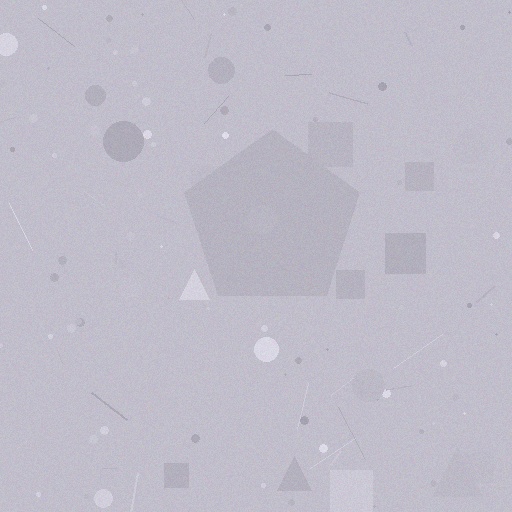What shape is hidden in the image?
A pentagon is hidden in the image.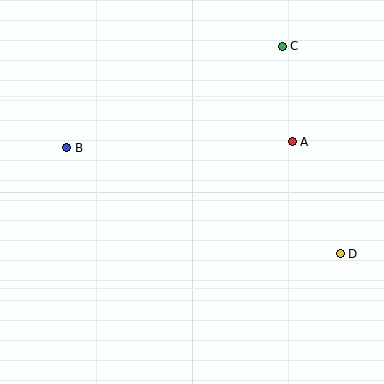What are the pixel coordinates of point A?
Point A is at (292, 142).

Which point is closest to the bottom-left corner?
Point B is closest to the bottom-left corner.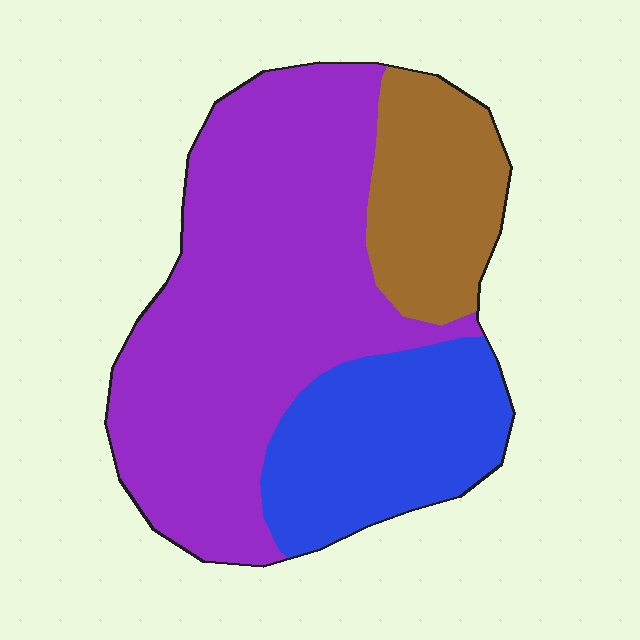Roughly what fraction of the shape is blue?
Blue takes up between a sixth and a third of the shape.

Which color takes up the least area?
Brown, at roughly 20%.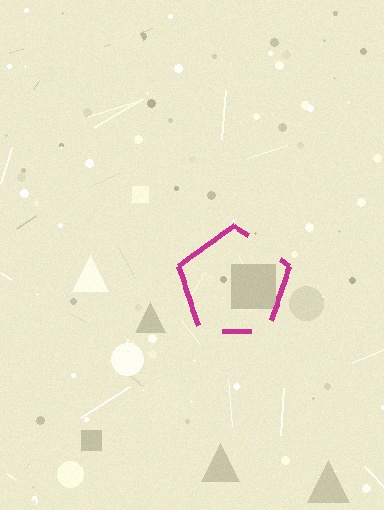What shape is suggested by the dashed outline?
The dashed outline suggests a pentagon.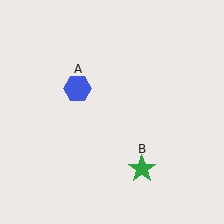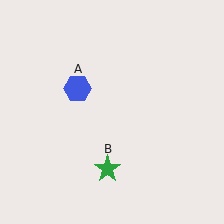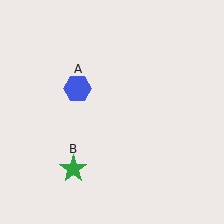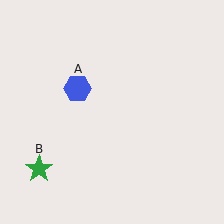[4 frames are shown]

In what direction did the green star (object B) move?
The green star (object B) moved left.